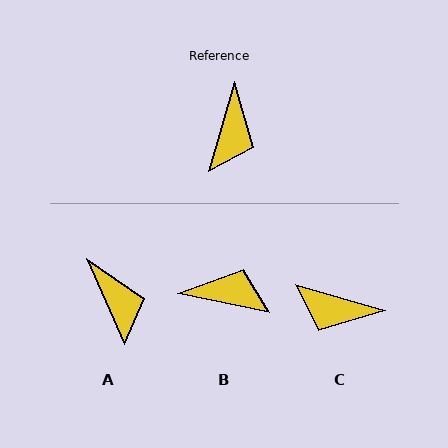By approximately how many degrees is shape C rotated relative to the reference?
Approximately 90 degrees clockwise.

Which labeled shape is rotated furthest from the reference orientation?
B, about 94 degrees away.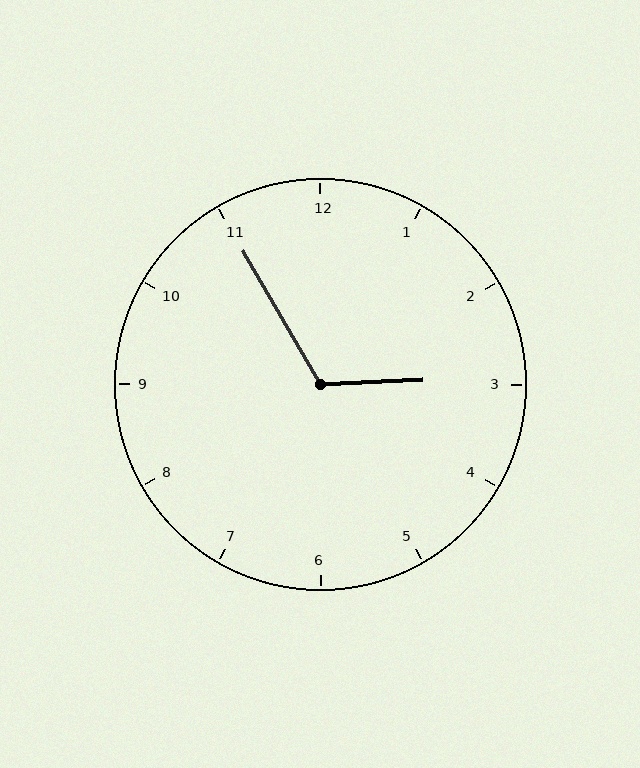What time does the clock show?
2:55.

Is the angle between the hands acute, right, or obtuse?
It is obtuse.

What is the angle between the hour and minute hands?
Approximately 118 degrees.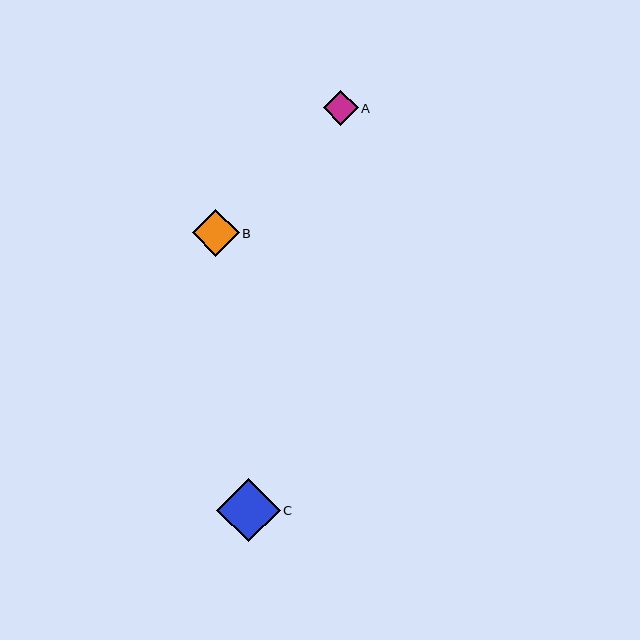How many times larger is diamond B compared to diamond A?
Diamond B is approximately 1.3 times the size of diamond A.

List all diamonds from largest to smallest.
From largest to smallest: C, B, A.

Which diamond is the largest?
Diamond C is the largest with a size of approximately 64 pixels.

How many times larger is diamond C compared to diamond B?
Diamond C is approximately 1.4 times the size of diamond B.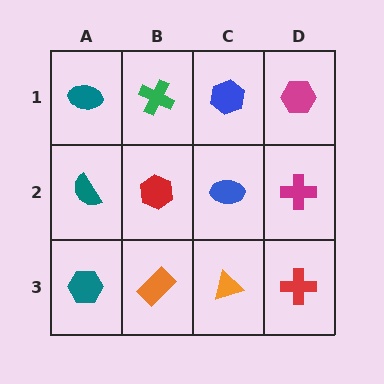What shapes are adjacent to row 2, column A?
A teal ellipse (row 1, column A), a teal hexagon (row 3, column A), a red hexagon (row 2, column B).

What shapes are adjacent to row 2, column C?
A blue hexagon (row 1, column C), an orange triangle (row 3, column C), a red hexagon (row 2, column B), a magenta cross (row 2, column D).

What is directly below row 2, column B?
An orange rectangle.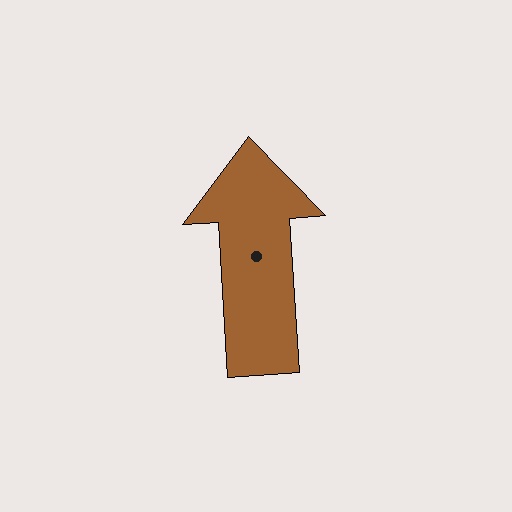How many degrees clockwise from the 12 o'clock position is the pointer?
Approximately 356 degrees.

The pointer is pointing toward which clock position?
Roughly 12 o'clock.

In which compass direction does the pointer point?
North.